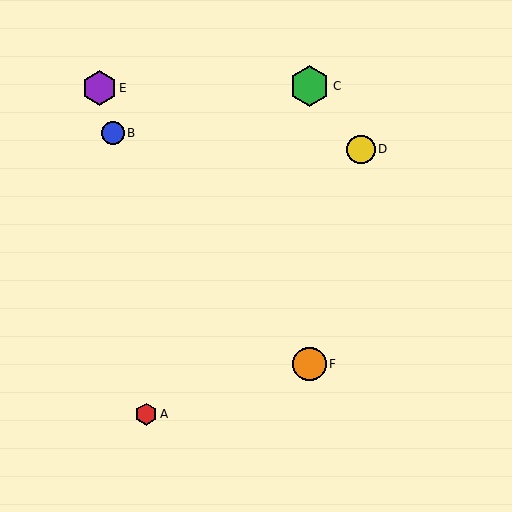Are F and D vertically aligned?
No, F is at x≈309 and D is at x≈361.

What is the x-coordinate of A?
Object A is at x≈146.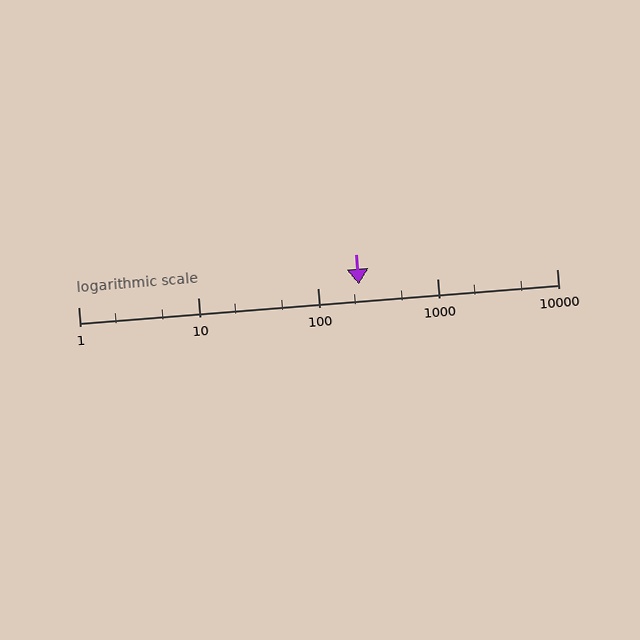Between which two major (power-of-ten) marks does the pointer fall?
The pointer is between 100 and 1000.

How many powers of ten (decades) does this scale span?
The scale spans 4 decades, from 1 to 10000.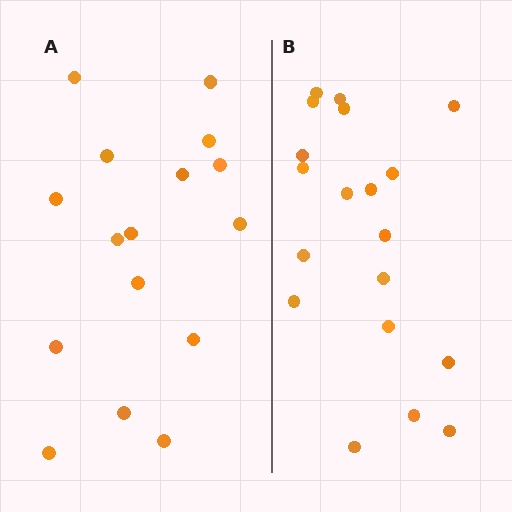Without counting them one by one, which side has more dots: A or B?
Region B (the right region) has more dots.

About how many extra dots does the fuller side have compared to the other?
Region B has just a few more — roughly 2 or 3 more dots than region A.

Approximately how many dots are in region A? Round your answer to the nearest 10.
About 20 dots. (The exact count is 16, which rounds to 20.)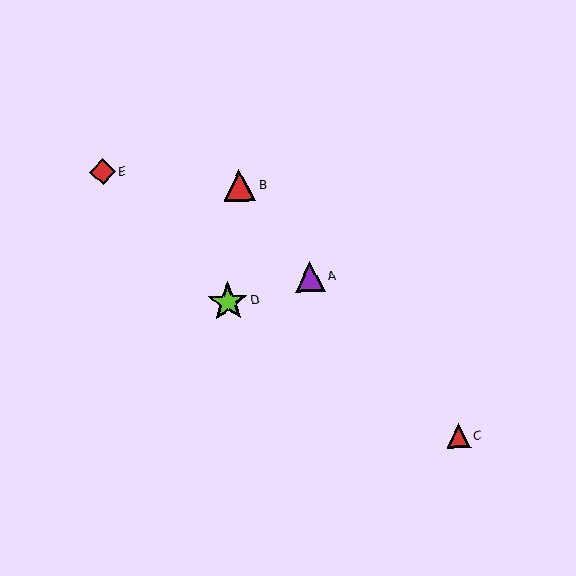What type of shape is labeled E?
Shape E is a red diamond.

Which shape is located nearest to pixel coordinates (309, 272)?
The purple triangle (labeled A) at (310, 277) is nearest to that location.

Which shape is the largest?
The lime star (labeled D) is the largest.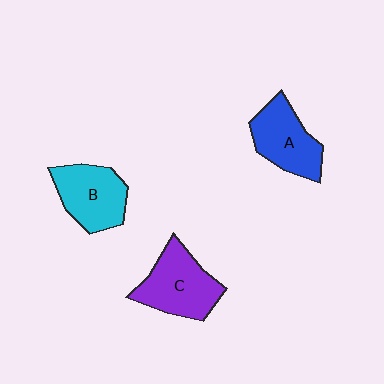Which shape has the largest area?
Shape C (purple).